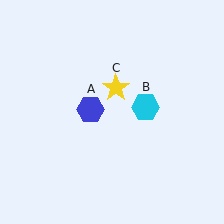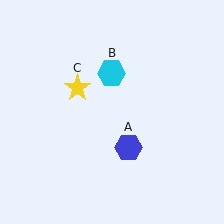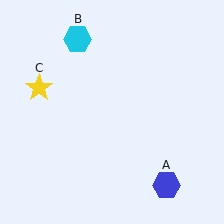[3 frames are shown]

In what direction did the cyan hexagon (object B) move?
The cyan hexagon (object B) moved up and to the left.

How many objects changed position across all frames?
3 objects changed position: blue hexagon (object A), cyan hexagon (object B), yellow star (object C).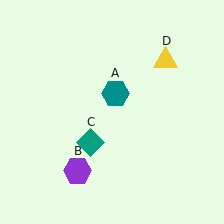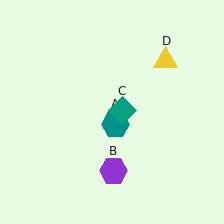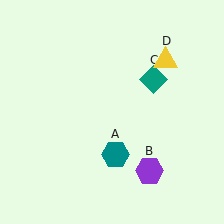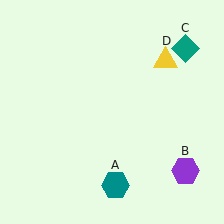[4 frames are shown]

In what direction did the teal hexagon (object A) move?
The teal hexagon (object A) moved down.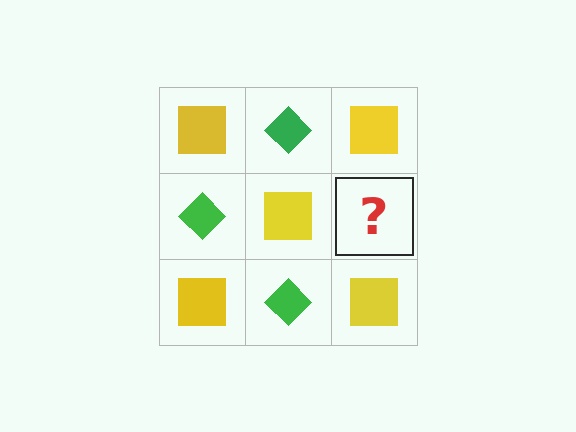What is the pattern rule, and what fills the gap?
The rule is that it alternates yellow square and green diamond in a checkerboard pattern. The gap should be filled with a green diamond.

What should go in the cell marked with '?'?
The missing cell should contain a green diamond.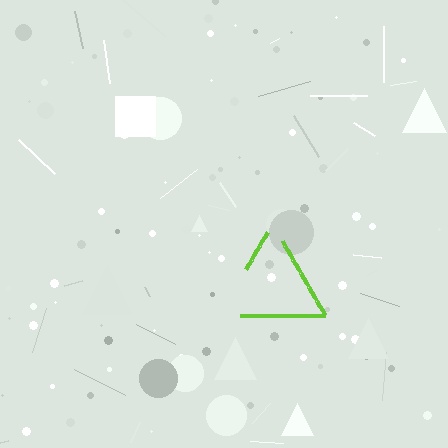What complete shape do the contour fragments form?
The contour fragments form a triangle.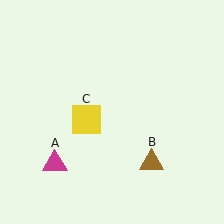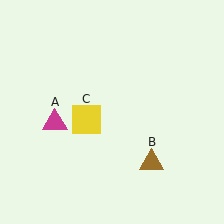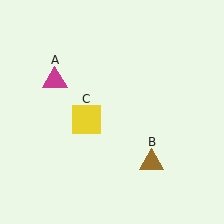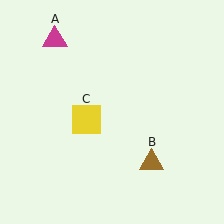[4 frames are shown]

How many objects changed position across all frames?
1 object changed position: magenta triangle (object A).